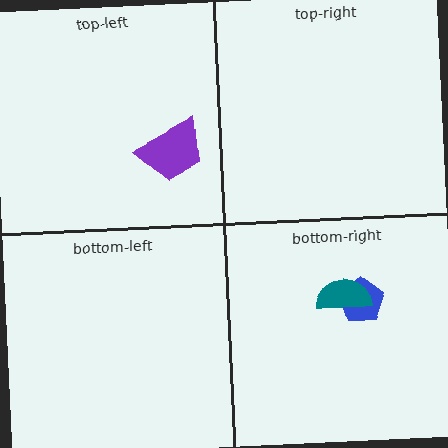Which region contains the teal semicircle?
The bottom-right region.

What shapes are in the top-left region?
The purple trapezoid.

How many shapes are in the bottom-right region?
2.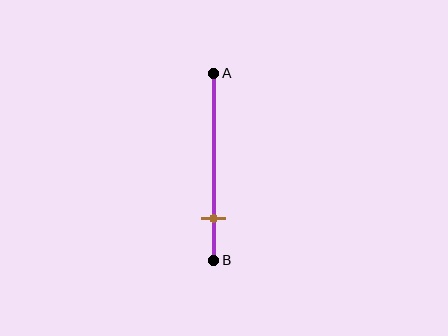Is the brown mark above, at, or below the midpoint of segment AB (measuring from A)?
The brown mark is below the midpoint of segment AB.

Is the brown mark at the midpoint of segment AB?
No, the mark is at about 80% from A, not at the 50% midpoint.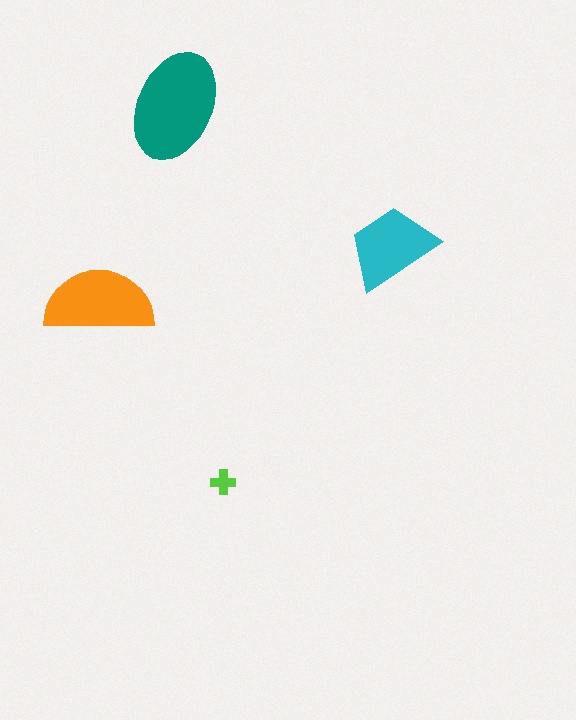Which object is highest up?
The teal ellipse is topmost.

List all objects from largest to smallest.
The teal ellipse, the orange semicircle, the cyan trapezoid, the lime cross.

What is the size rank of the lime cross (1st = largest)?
4th.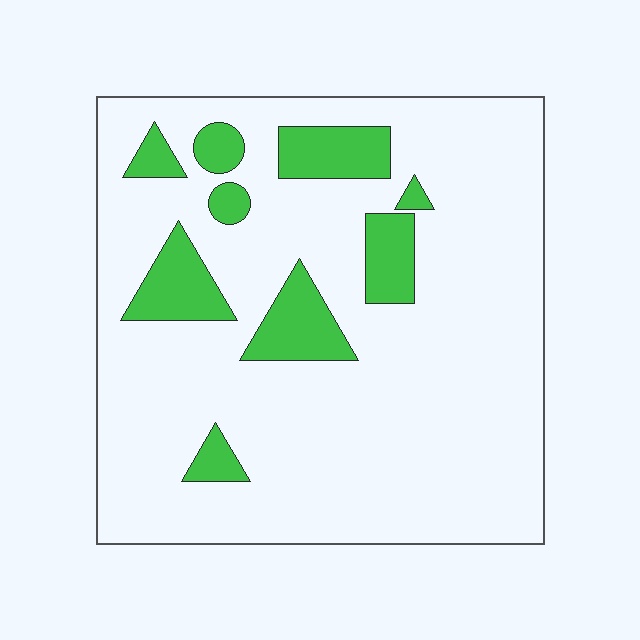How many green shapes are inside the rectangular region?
9.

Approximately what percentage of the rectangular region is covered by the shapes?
Approximately 15%.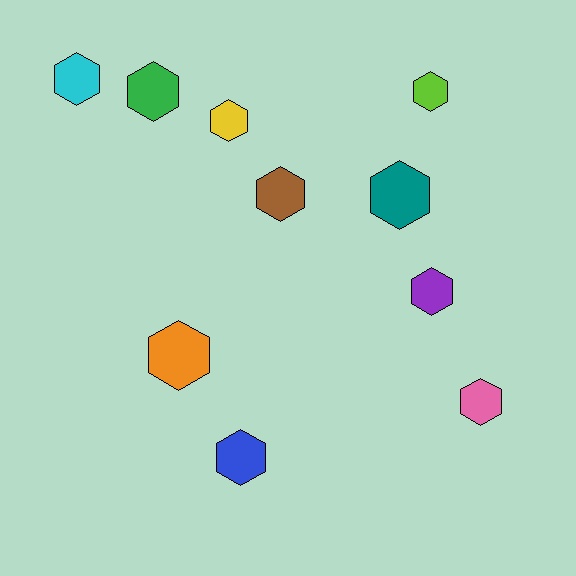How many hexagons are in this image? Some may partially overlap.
There are 10 hexagons.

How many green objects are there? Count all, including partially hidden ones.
There is 1 green object.